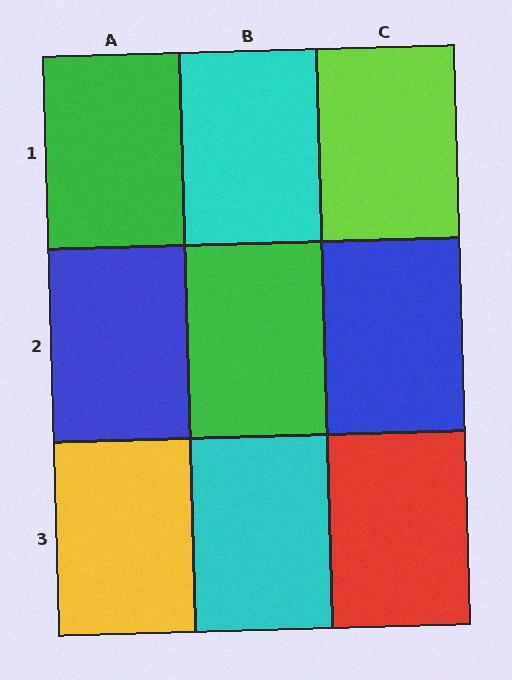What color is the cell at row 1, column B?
Cyan.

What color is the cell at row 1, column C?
Lime.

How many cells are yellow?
1 cell is yellow.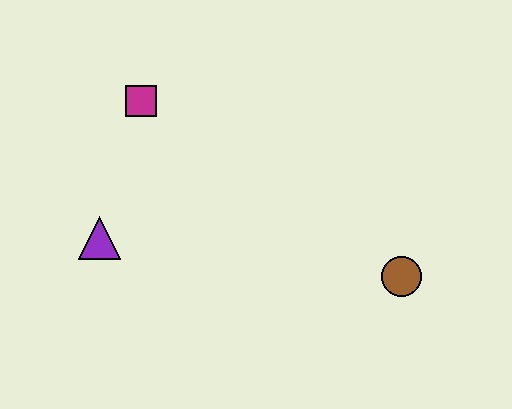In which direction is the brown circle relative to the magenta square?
The brown circle is to the right of the magenta square.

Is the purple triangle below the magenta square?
Yes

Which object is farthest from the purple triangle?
The brown circle is farthest from the purple triangle.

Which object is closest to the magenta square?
The purple triangle is closest to the magenta square.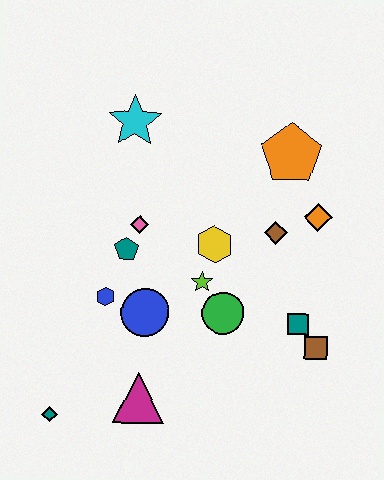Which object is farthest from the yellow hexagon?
The teal diamond is farthest from the yellow hexagon.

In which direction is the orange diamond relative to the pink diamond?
The orange diamond is to the right of the pink diamond.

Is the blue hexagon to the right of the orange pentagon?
No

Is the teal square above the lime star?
No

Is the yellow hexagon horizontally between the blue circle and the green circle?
Yes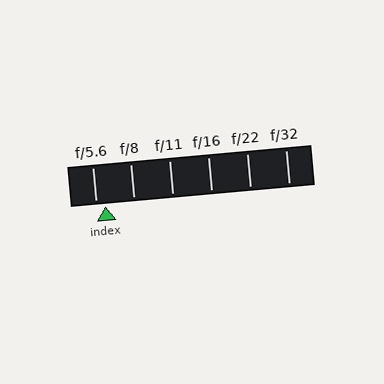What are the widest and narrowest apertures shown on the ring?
The widest aperture shown is f/5.6 and the narrowest is f/32.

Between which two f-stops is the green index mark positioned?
The index mark is between f/5.6 and f/8.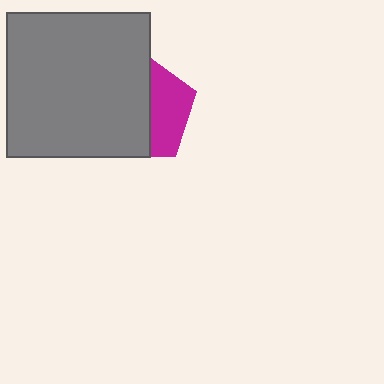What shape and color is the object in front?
The object in front is a gray square.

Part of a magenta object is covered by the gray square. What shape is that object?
It is a pentagon.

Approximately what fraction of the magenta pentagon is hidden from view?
Roughly 63% of the magenta pentagon is hidden behind the gray square.